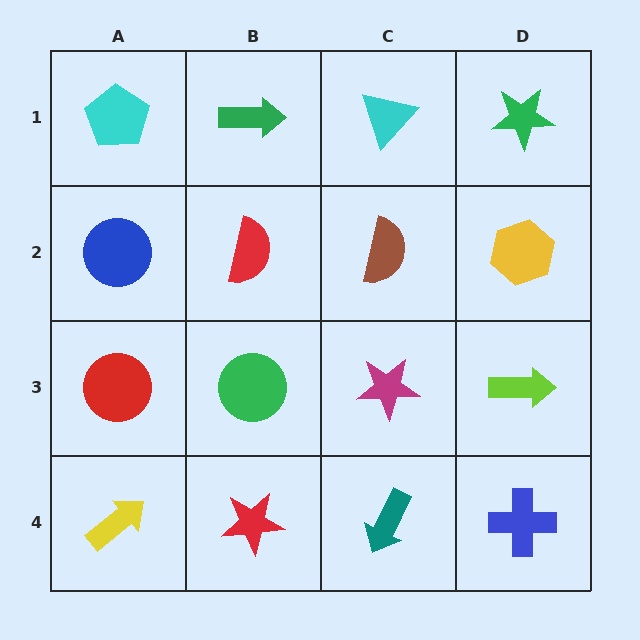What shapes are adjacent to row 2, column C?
A cyan triangle (row 1, column C), a magenta star (row 3, column C), a red semicircle (row 2, column B), a yellow hexagon (row 2, column D).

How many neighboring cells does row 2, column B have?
4.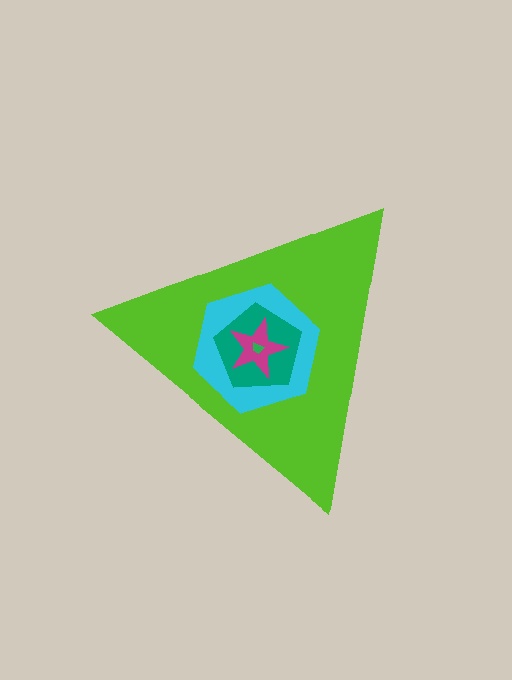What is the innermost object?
The green trapezoid.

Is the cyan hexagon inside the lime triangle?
Yes.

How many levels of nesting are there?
5.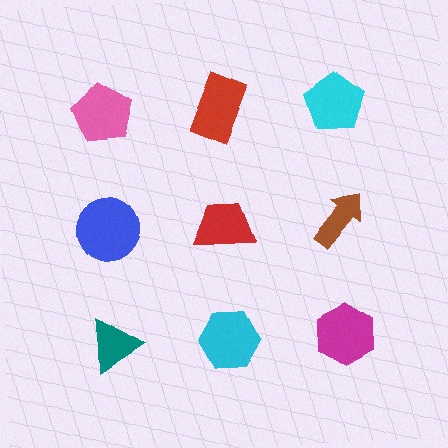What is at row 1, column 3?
A cyan pentagon.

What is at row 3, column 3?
A magenta hexagon.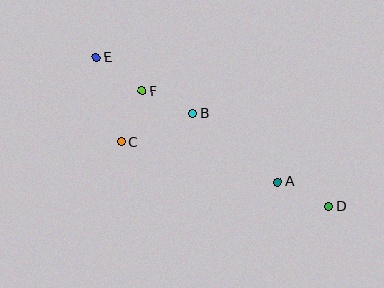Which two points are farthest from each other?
Points D and E are farthest from each other.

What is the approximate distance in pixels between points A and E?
The distance between A and E is approximately 220 pixels.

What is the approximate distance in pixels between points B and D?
The distance between B and D is approximately 165 pixels.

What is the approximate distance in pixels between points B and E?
The distance between B and E is approximately 111 pixels.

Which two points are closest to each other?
Points C and F are closest to each other.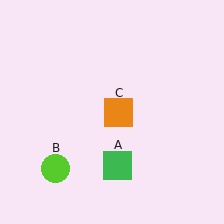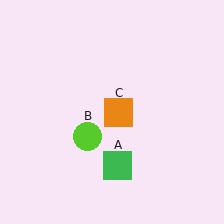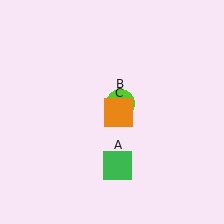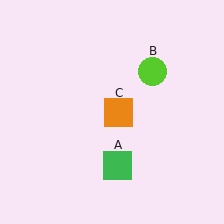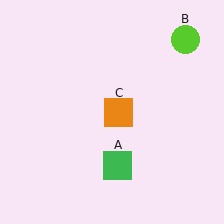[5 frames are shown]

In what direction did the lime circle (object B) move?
The lime circle (object B) moved up and to the right.